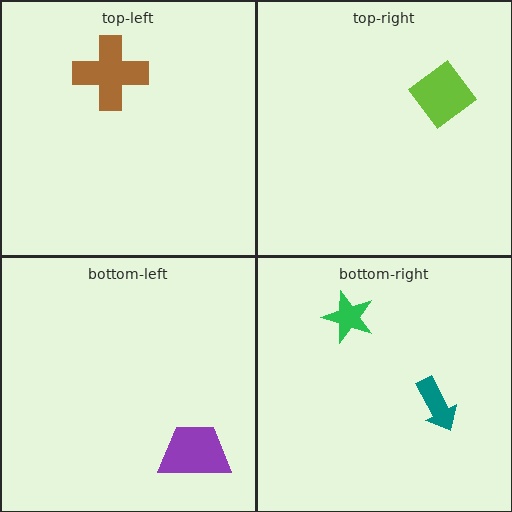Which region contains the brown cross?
The top-left region.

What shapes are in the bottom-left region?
The purple trapezoid.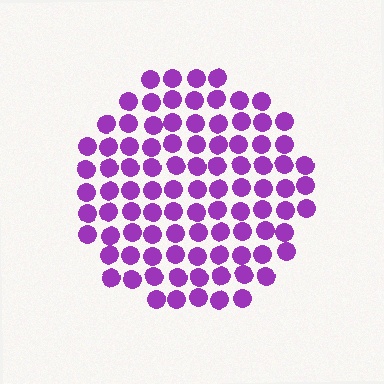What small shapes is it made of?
It is made of small circles.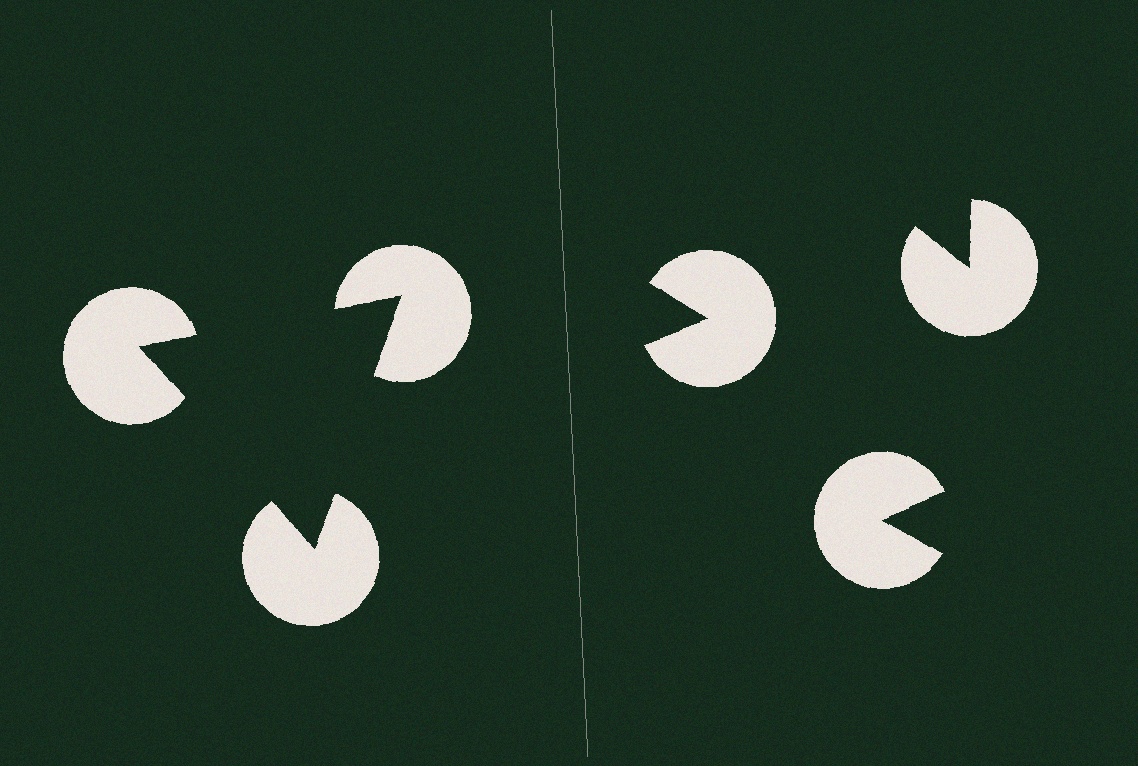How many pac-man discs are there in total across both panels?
6 — 3 on each side.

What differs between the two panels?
The pac-man discs are positioned identically on both sides; only the wedge orientations differ. On the left they align to a triangle; on the right they are misaligned.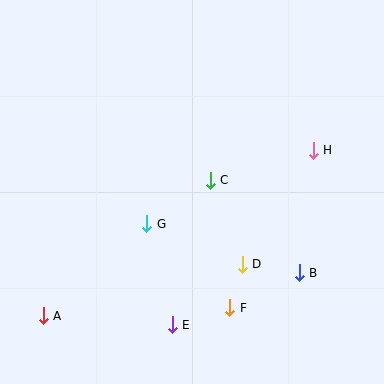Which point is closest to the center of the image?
Point C at (210, 180) is closest to the center.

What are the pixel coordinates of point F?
Point F is at (230, 308).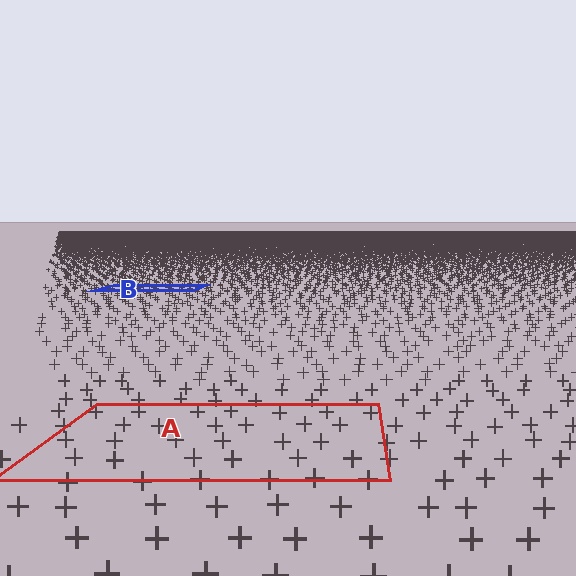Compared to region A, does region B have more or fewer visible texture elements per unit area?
Region B has more texture elements per unit area — they are packed more densely because it is farther away.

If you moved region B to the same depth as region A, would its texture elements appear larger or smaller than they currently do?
They would appear larger. At a closer depth, the same texture elements are projected at a bigger on-screen size.